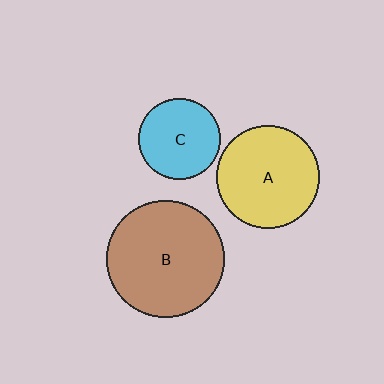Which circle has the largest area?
Circle B (brown).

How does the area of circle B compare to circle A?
Approximately 1.3 times.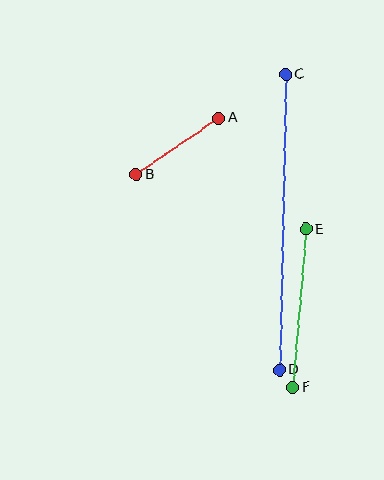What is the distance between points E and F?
The distance is approximately 159 pixels.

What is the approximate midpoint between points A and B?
The midpoint is at approximately (177, 146) pixels.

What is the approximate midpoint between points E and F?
The midpoint is at approximately (300, 308) pixels.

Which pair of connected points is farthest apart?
Points C and D are farthest apart.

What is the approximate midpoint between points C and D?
The midpoint is at approximately (283, 222) pixels.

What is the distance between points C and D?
The distance is approximately 295 pixels.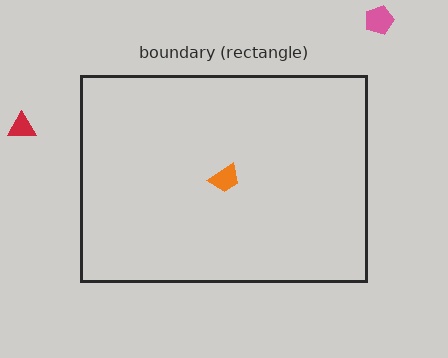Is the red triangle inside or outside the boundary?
Outside.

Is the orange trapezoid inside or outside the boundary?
Inside.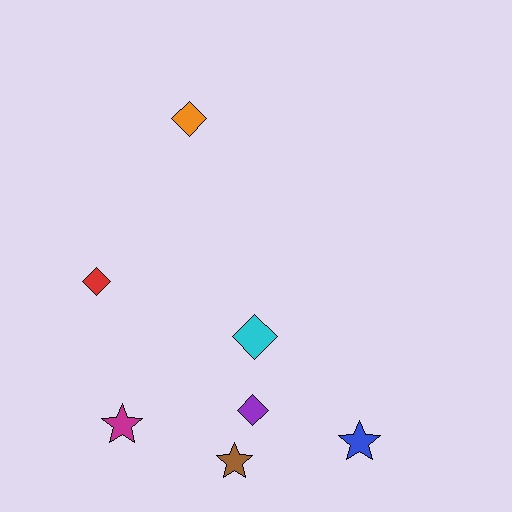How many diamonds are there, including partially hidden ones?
There are 4 diamonds.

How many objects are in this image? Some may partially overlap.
There are 7 objects.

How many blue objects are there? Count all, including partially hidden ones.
There is 1 blue object.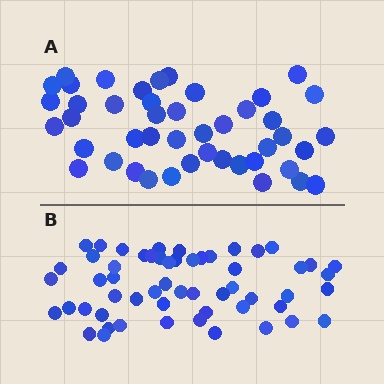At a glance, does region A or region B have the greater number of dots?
Region B (the bottom region) has more dots.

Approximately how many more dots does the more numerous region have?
Region B has roughly 12 or so more dots than region A.